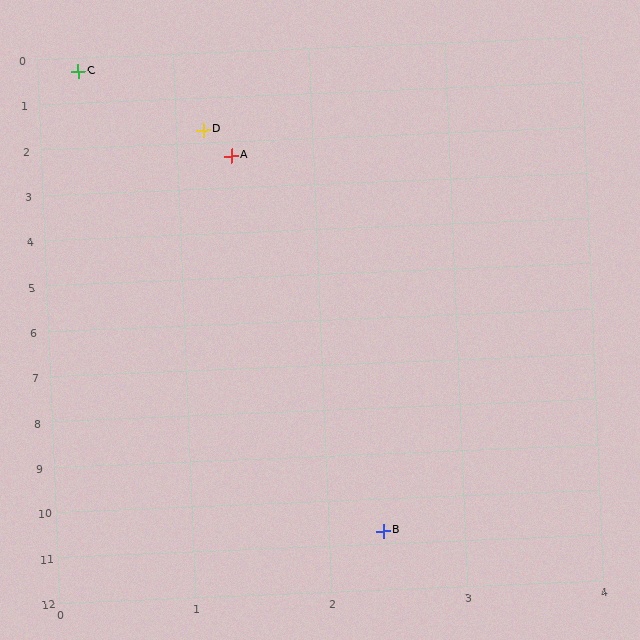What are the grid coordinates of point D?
Point D is at approximately (1.2, 1.7).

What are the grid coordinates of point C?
Point C is at approximately (0.3, 0.3).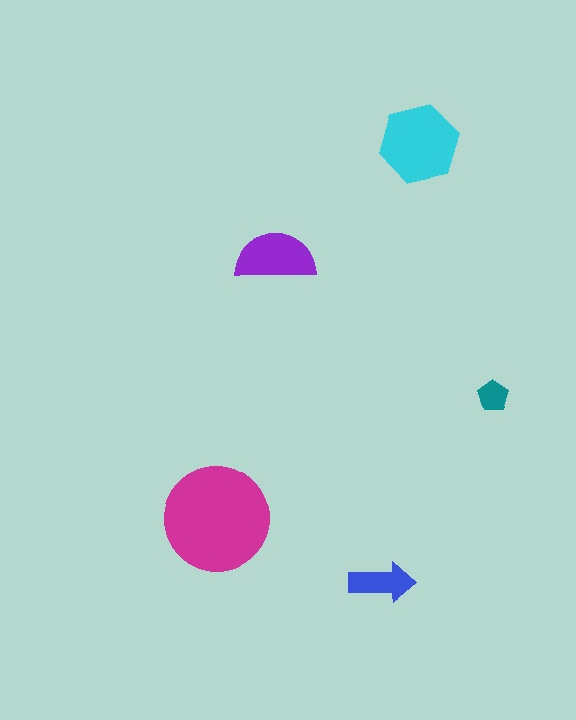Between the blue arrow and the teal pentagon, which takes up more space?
The blue arrow.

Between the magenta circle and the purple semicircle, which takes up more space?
The magenta circle.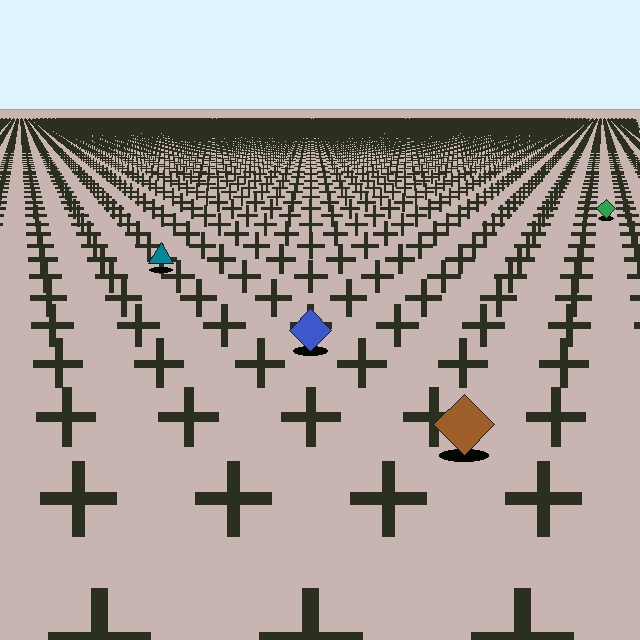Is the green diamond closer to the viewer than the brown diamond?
No. The brown diamond is closer — you can tell from the texture gradient: the ground texture is coarser near it.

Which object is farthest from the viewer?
The green diamond is farthest from the viewer. It appears smaller and the ground texture around it is denser.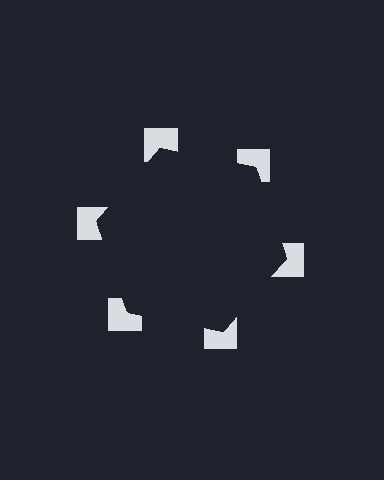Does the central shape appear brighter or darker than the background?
It typically appears slightly darker than the background, even though no actual brightness change is drawn.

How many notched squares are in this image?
There are 6 — one at each vertex of the illusory hexagon.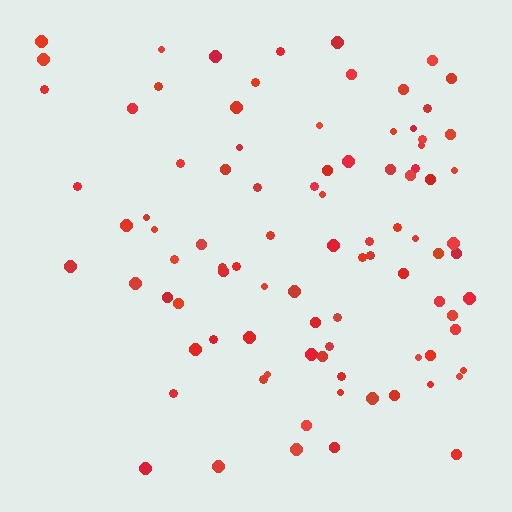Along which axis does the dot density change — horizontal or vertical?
Horizontal.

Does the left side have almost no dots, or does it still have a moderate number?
Still a moderate number, just noticeably fewer than the right.